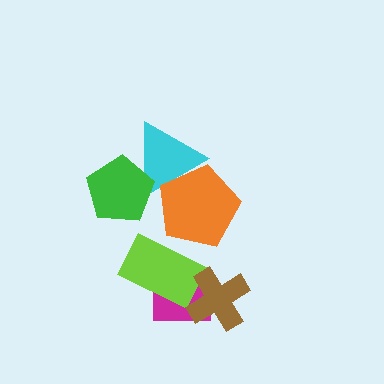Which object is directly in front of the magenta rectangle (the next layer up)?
The lime rectangle is directly in front of the magenta rectangle.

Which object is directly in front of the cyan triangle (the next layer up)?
The orange pentagon is directly in front of the cyan triangle.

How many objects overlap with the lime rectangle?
3 objects overlap with the lime rectangle.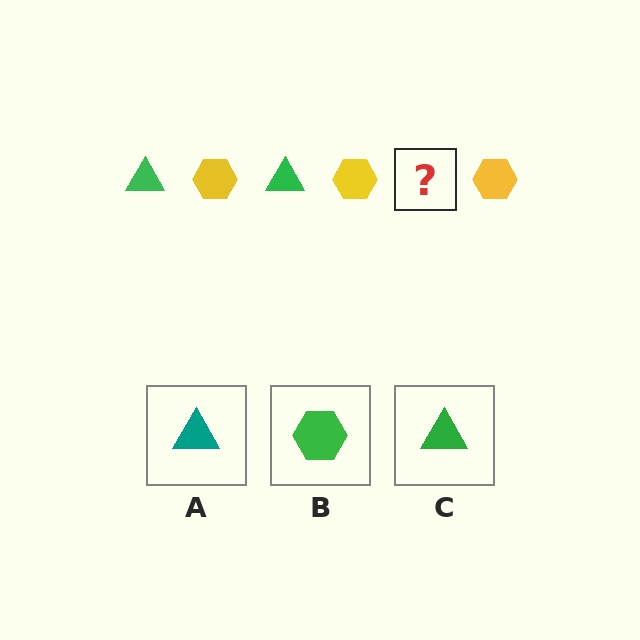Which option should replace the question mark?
Option C.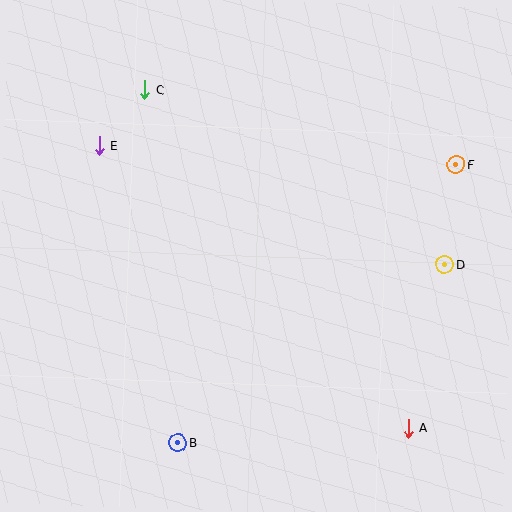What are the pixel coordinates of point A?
Point A is at (408, 428).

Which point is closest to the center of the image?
Point D at (444, 264) is closest to the center.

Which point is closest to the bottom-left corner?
Point B is closest to the bottom-left corner.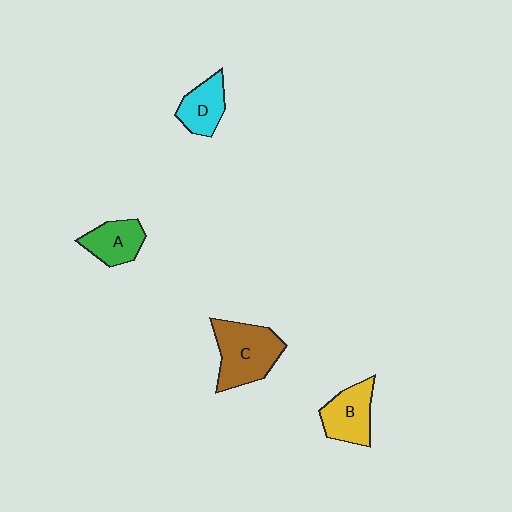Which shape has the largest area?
Shape C (brown).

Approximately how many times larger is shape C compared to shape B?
Approximately 1.4 times.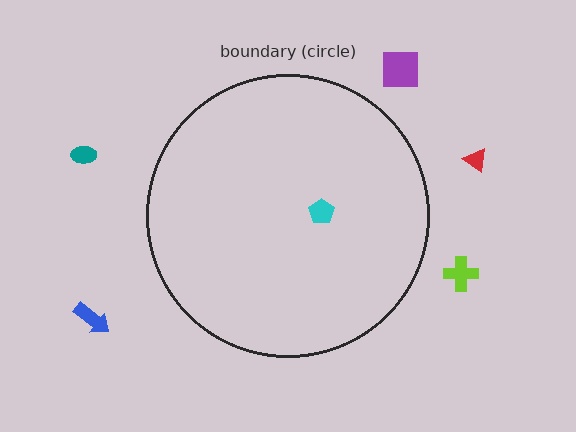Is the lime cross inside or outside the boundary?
Outside.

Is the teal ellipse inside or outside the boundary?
Outside.